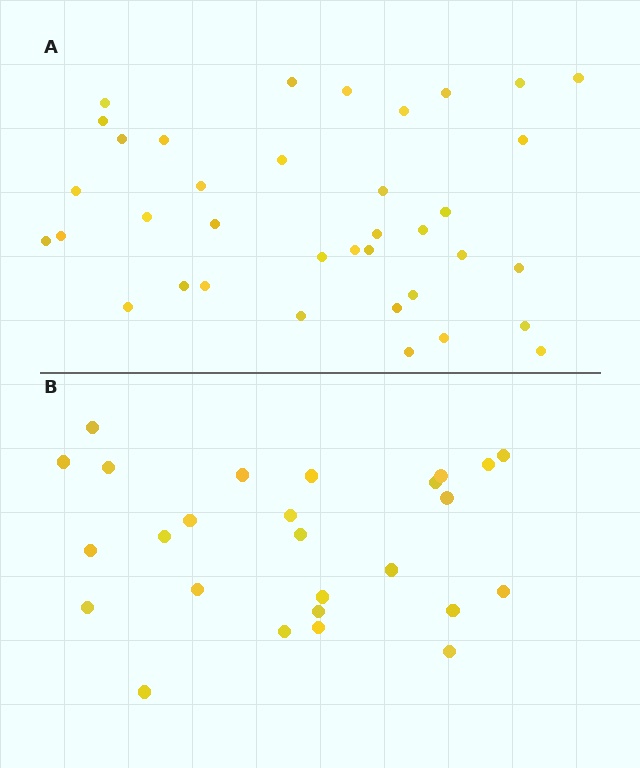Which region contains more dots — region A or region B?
Region A (the top region) has more dots.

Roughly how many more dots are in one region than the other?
Region A has roughly 12 or so more dots than region B.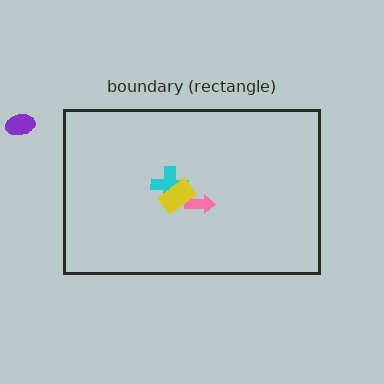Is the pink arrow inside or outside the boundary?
Inside.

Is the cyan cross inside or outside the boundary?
Inside.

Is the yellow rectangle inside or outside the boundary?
Inside.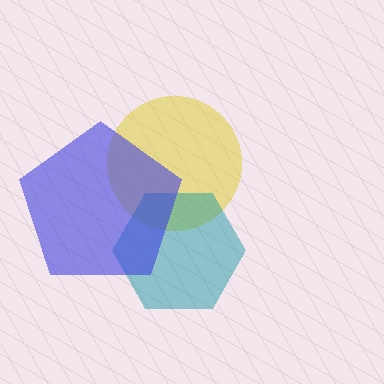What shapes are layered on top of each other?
The layered shapes are: a yellow circle, a teal hexagon, a blue pentagon.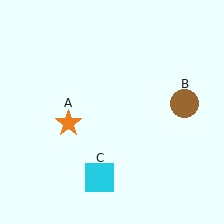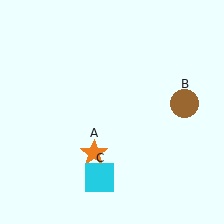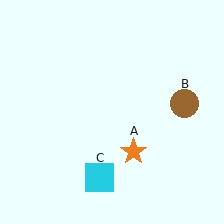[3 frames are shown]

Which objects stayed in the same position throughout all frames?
Brown circle (object B) and cyan square (object C) remained stationary.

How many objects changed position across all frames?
1 object changed position: orange star (object A).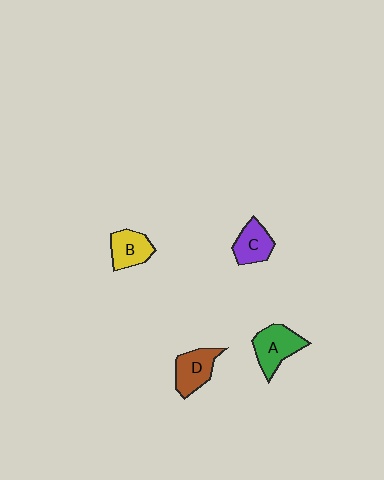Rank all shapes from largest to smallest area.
From largest to smallest: A (green), D (brown), B (yellow), C (purple).